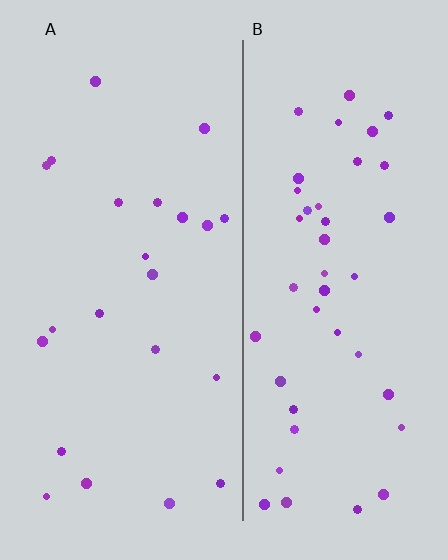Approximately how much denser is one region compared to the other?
Approximately 1.9× — region B over region A.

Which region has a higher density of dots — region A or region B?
B (the right).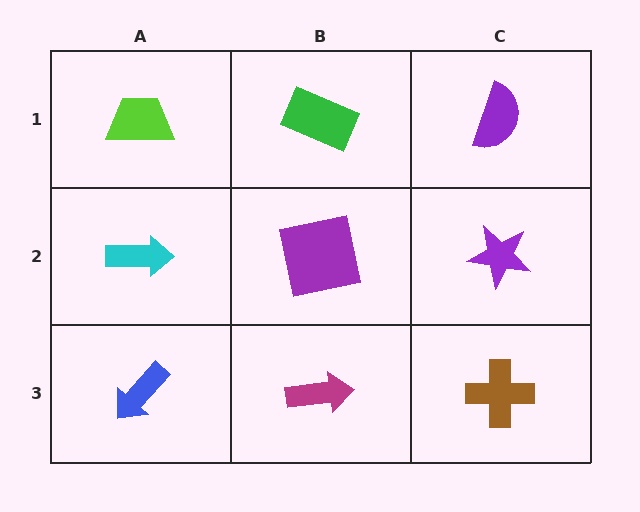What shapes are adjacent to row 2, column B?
A green rectangle (row 1, column B), a magenta arrow (row 3, column B), a cyan arrow (row 2, column A), a purple star (row 2, column C).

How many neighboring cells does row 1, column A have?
2.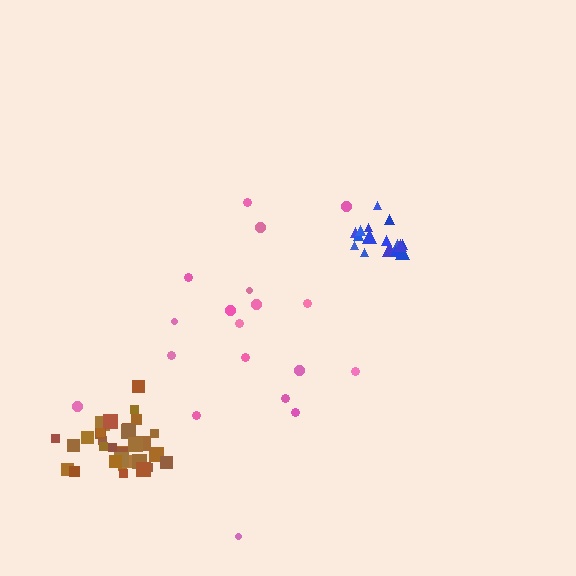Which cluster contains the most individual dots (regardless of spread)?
Brown (33).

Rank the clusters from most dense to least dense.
brown, blue, pink.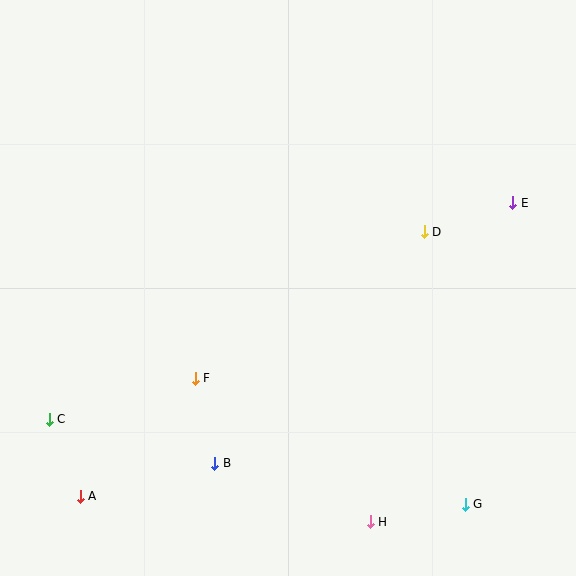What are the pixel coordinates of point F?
Point F is at (195, 378).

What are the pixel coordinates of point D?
Point D is at (424, 232).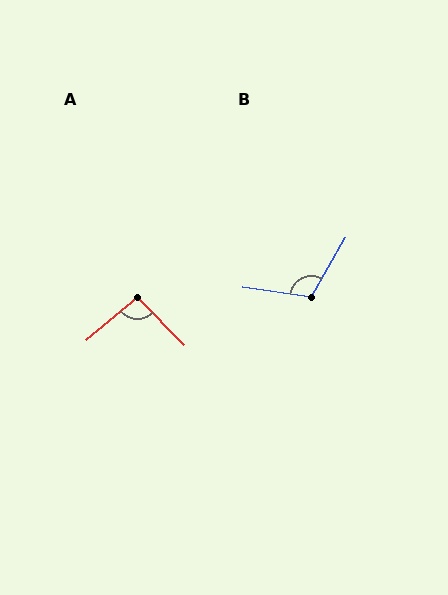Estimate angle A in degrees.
Approximately 95 degrees.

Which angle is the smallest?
A, at approximately 95 degrees.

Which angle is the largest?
B, at approximately 112 degrees.